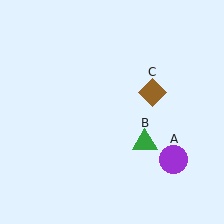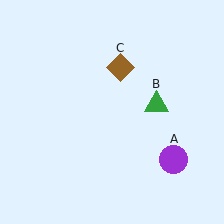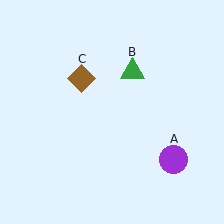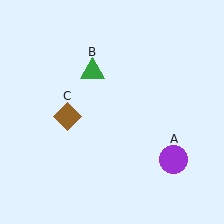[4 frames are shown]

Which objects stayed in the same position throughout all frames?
Purple circle (object A) remained stationary.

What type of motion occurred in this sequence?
The green triangle (object B), brown diamond (object C) rotated counterclockwise around the center of the scene.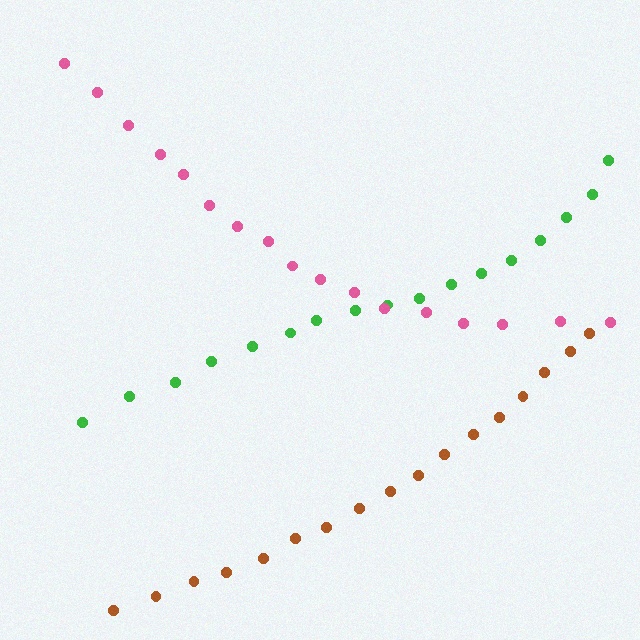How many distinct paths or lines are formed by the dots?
There are 3 distinct paths.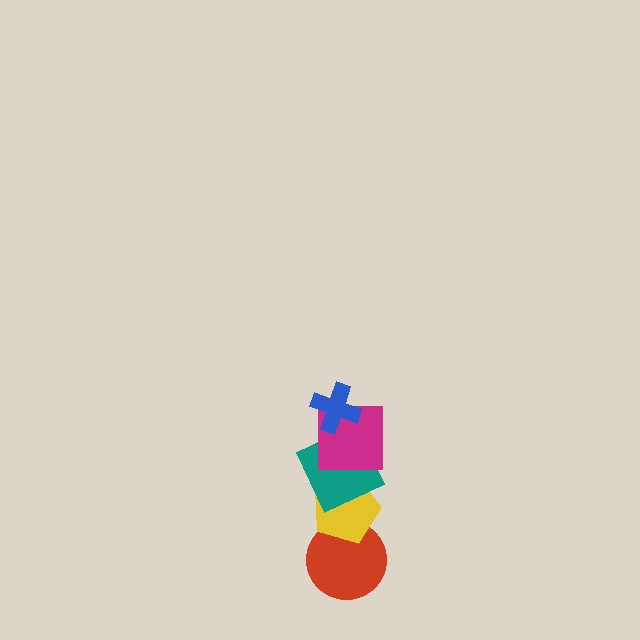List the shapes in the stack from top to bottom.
From top to bottom: the blue cross, the magenta square, the teal square, the yellow pentagon, the red circle.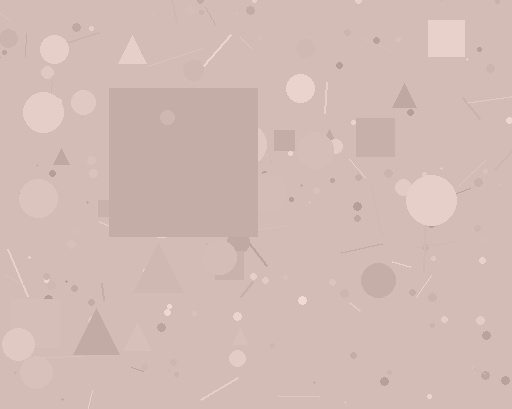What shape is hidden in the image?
A square is hidden in the image.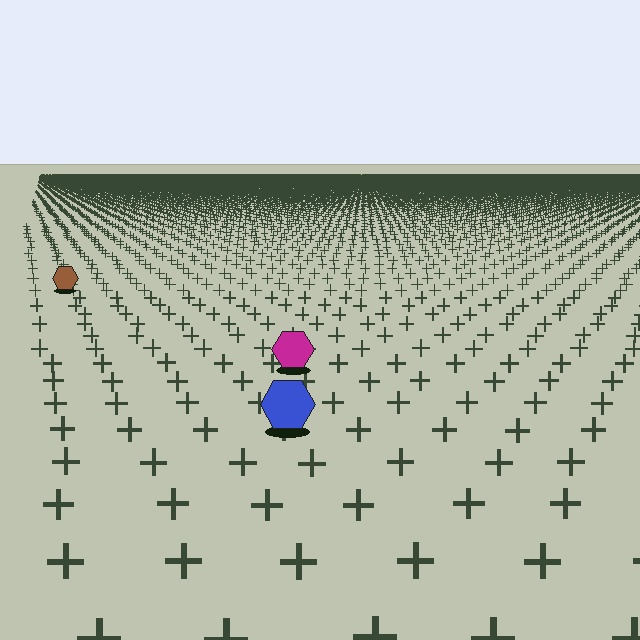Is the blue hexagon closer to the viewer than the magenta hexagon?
Yes. The blue hexagon is closer — you can tell from the texture gradient: the ground texture is coarser near it.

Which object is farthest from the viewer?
The brown hexagon is farthest from the viewer. It appears smaller and the ground texture around it is denser.